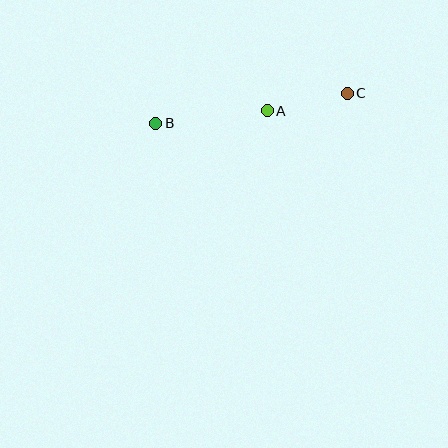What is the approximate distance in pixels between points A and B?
The distance between A and B is approximately 112 pixels.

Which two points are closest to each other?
Points A and C are closest to each other.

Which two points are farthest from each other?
Points B and C are farthest from each other.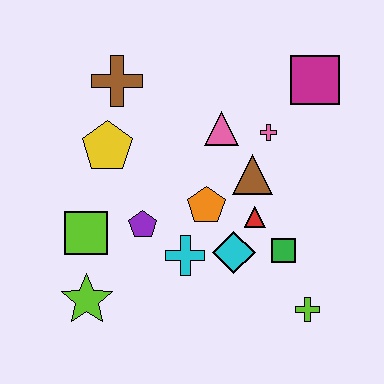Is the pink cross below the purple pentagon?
No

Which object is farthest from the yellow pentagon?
The lime cross is farthest from the yellow pentagon.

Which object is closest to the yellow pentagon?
The brown cross is closest to the yellow pentagon.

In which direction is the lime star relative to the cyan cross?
The lime star is to the left of the cyan cross.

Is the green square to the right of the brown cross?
Yes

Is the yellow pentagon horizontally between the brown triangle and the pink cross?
No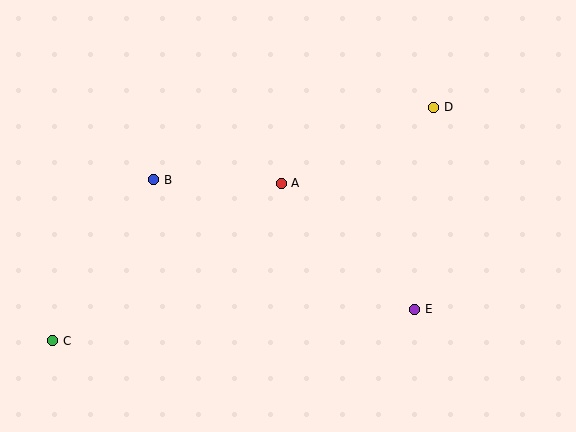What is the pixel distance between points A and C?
The distance between A and C is 277 pixels.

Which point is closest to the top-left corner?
Point B is closest to the top-left corner.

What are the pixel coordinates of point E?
Point E is at (414, 309).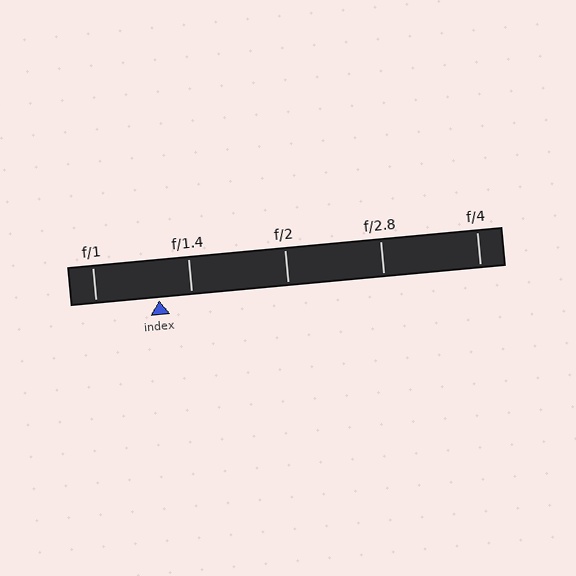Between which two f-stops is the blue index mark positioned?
The index mark is between f/1 and f/1.4.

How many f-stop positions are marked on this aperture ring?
There are 5 f-stop positions marked.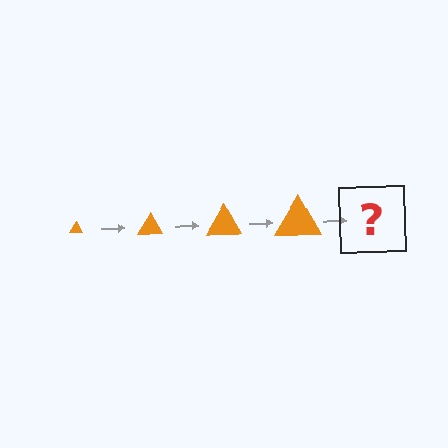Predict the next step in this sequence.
The next step is an orange triangle, larger than the previous one.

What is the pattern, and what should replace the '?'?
The pattern is that the triangle gets progressively larger each step. The '?' should be an orange triangle, larger than the previous one.